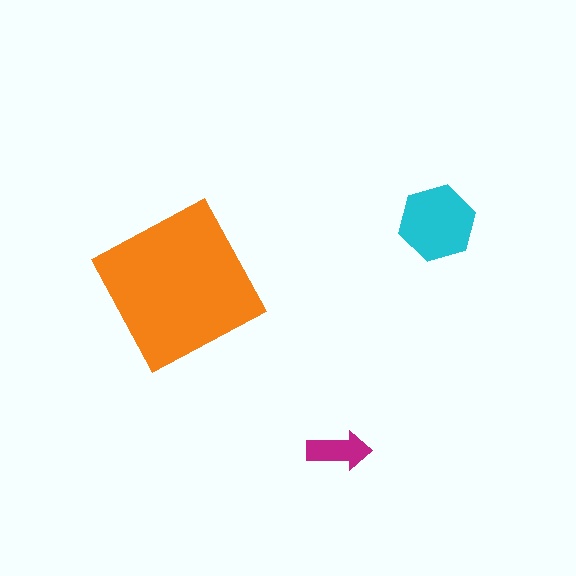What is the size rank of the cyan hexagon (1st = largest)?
2nd.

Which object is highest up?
The cyan hexagon is topmost.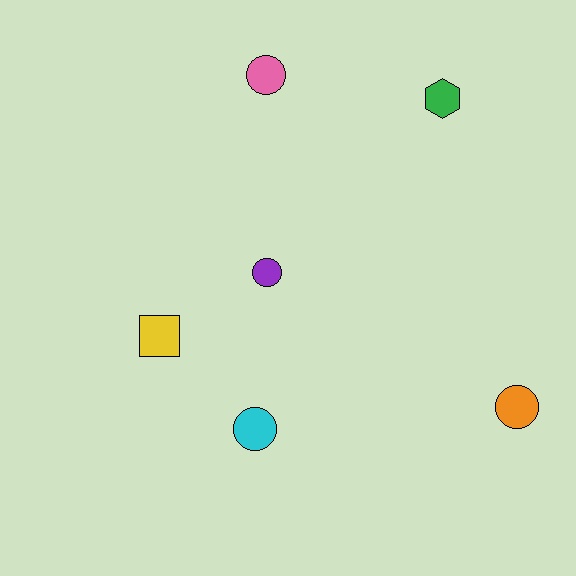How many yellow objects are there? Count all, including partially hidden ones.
There is 1 yellow object.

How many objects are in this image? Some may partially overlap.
There are 6 objects.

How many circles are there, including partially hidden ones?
There are 4 circles.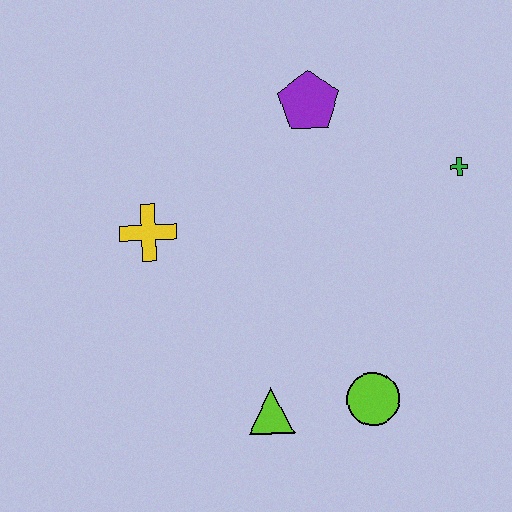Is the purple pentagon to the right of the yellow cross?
Yes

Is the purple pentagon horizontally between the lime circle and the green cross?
No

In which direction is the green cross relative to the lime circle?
The green cross is above the lime circle.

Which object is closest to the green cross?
The purple pentagon is closest to the green cross.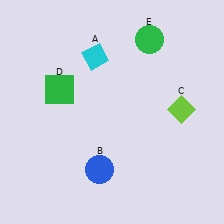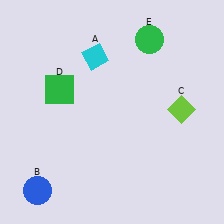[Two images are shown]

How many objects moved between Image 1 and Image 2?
1 object moved between the two images.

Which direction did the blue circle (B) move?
The blue circle (B) moved left.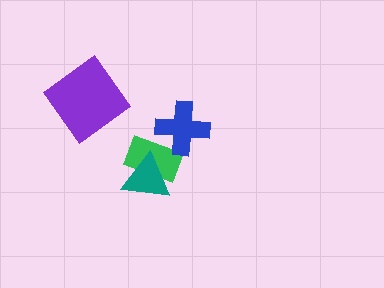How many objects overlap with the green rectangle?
2 objects overlap with the green rectangle.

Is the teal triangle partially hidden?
No, no other shape covers it.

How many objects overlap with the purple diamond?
0 objects overlap with the purple diamond.